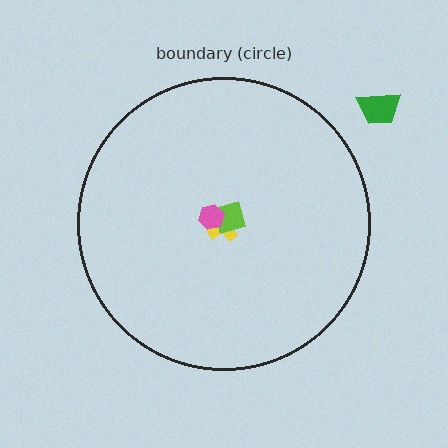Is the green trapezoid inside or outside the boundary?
Outside.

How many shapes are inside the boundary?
3 inside, 1 outside.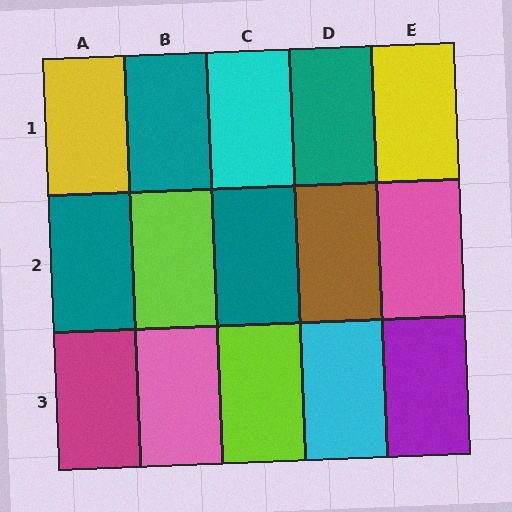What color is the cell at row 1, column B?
Teal.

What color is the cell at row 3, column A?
Magenta.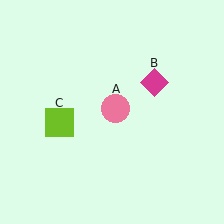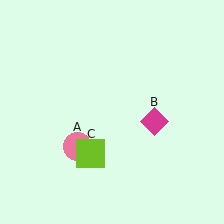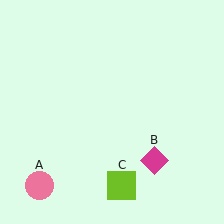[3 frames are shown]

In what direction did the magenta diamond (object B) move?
The magenta diamond (object B) moved down.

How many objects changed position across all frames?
3 objects changed position: pink circle (object A), magenta diamond (object B), lime square (object C).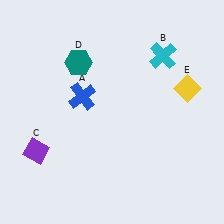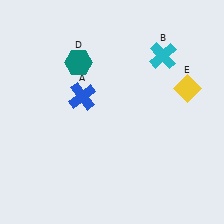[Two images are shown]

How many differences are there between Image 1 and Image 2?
There is 1 difference between the two images.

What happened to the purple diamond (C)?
The purple diamond (C) was removed in Image 2. It was in the bottom-left area of Image 1.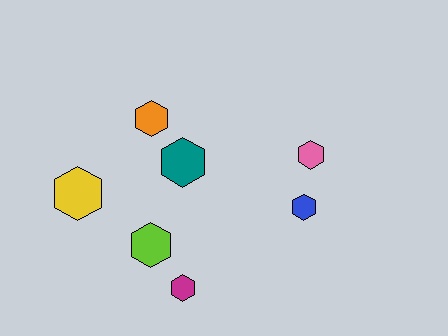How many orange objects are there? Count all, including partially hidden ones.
There is 1 orange object.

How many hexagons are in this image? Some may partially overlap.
There are 7 hexagons.